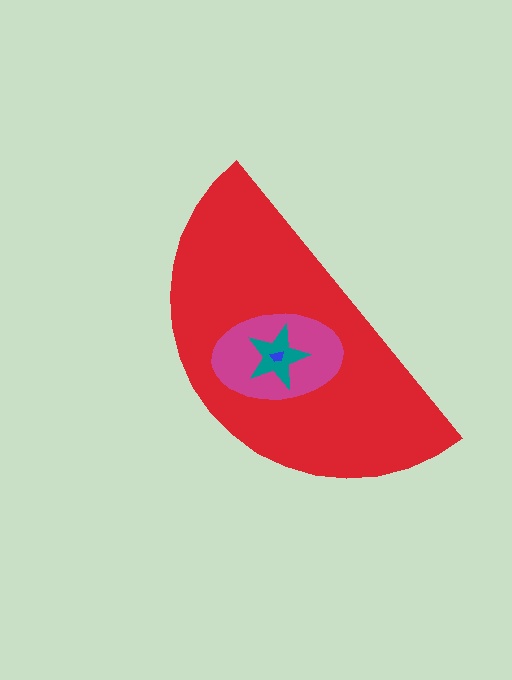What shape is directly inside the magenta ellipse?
The teal star.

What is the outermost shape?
The red semicircle.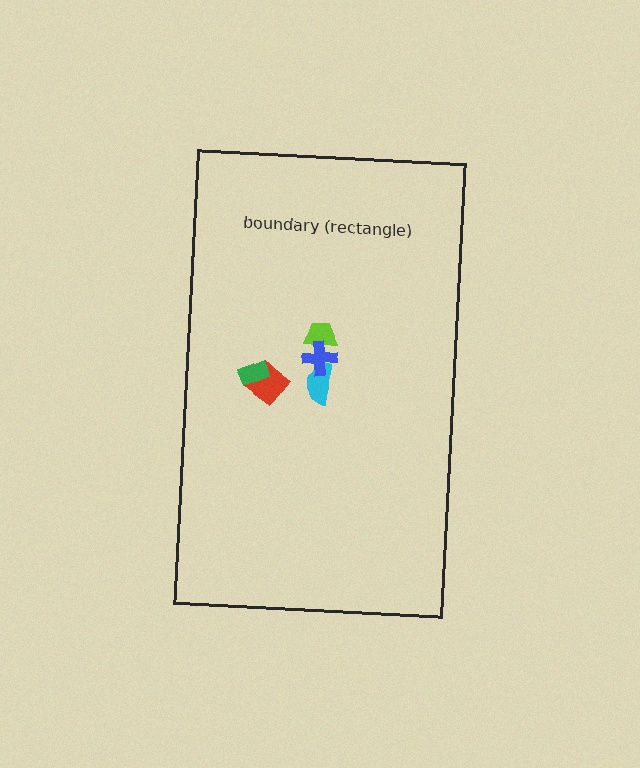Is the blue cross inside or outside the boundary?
Inside.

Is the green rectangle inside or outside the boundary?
Inside.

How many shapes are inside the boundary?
5 inside, 0 outside.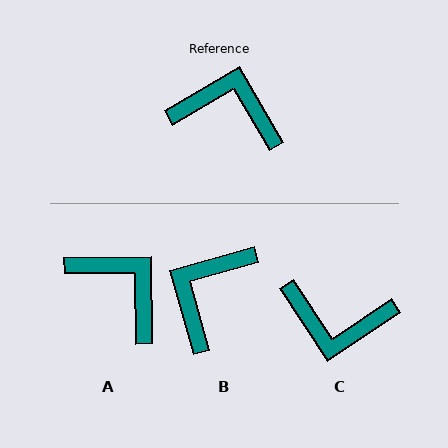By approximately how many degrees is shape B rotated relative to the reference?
Approximately 76 degrees counter-clockwise.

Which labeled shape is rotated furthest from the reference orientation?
C, about 176 degrees away.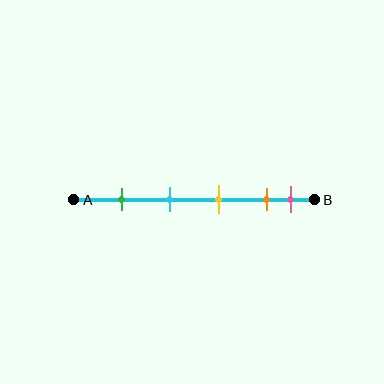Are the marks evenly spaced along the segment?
No, the marks are not evenly spaced.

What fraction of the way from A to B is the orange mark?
The orange mark is approximately 80% (0.8) of the way from A to B.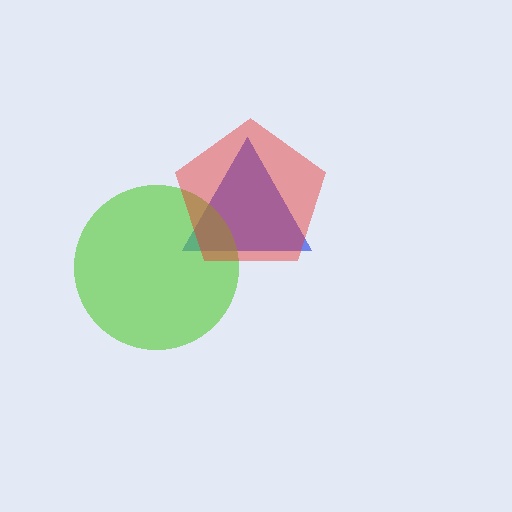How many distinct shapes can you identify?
There are 3 distinct shapes: a blue triangle, a lime circle, a red pentagon.